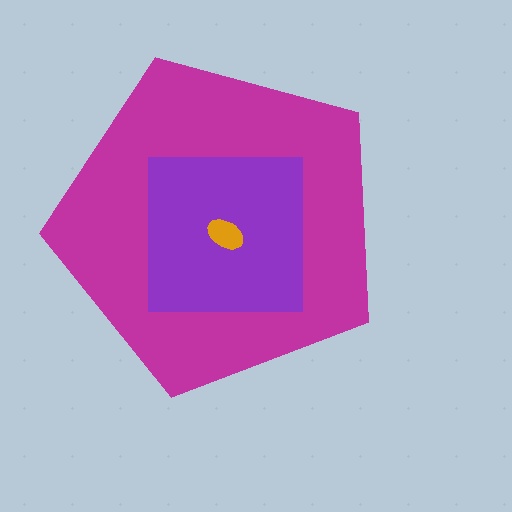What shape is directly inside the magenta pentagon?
The purple square.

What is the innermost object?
The orange ellipse.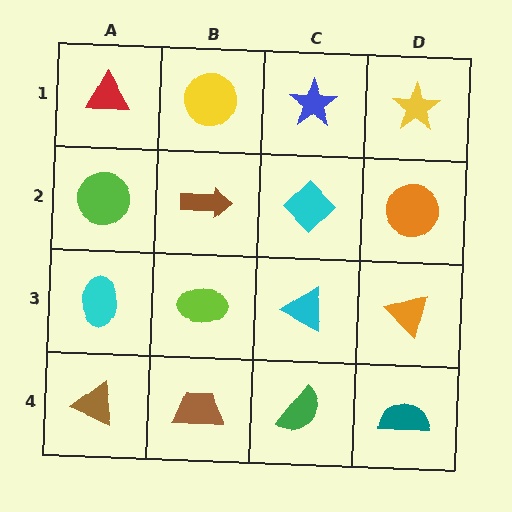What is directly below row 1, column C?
A cyan diamond.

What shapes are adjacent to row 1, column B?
A brown arrow (row 2, column B), a red triangle (row 1, column A), a blue star (row 1, column C).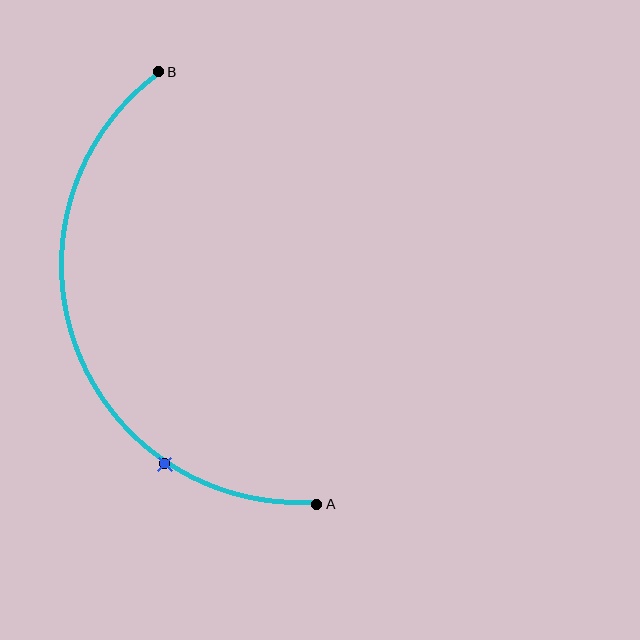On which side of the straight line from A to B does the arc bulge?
The arc bulges to the left of the straight line connecting A and B.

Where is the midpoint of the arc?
The arc midpoint is the point on the curve farthest from the straight line joining A and B. It sits to the left of that line.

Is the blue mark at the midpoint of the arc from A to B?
No. The blue mark lies on the arc but is closer to endpoint A. The arc midpoint would be at the point on the curve equidistant along the arc from both A and B.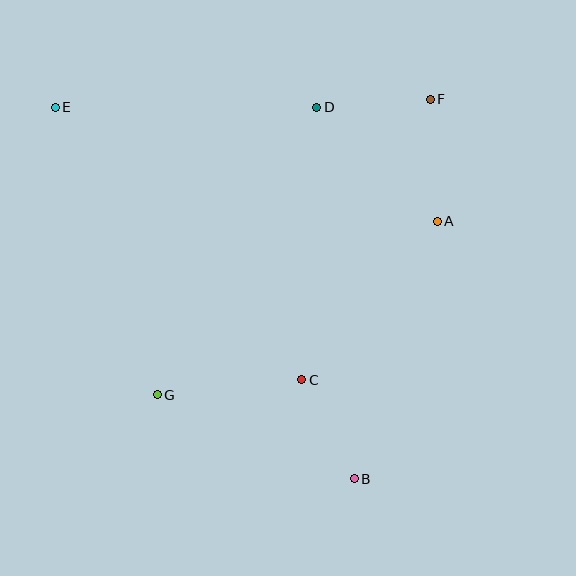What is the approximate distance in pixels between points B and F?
The distance between B and F is approximately 387 pixels.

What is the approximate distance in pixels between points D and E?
The distance between D and E is approximately 261 pixels.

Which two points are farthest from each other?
Points B and E are farthest from each other.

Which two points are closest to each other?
Points B and C are closest to each other.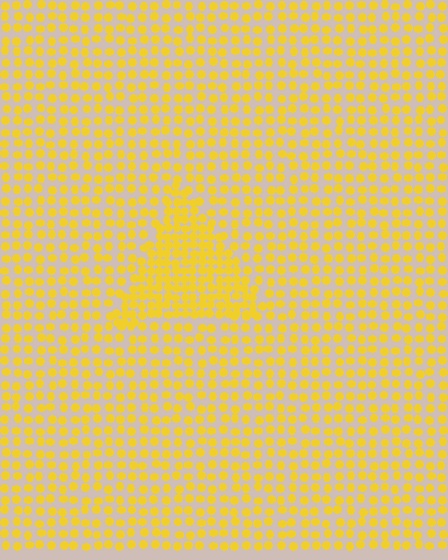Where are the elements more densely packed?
The elements are more densely packed inside the triangle boundary.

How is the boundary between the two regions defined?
The boundary is defined by a change in element density (approximately 1.8x ratio). All elements are the same color, size, and shape.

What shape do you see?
I see a triangle.